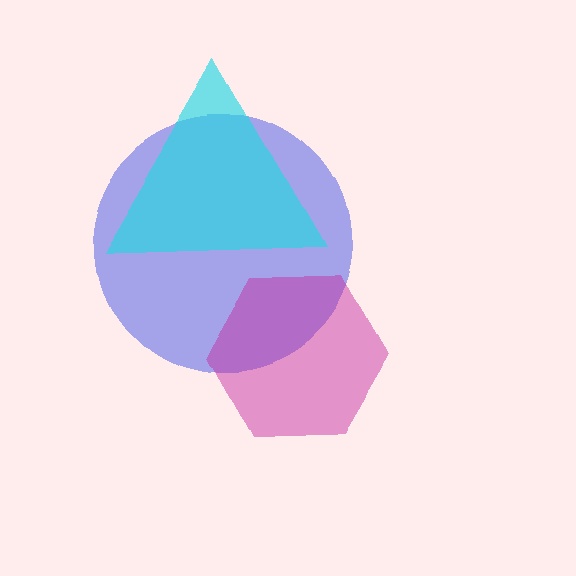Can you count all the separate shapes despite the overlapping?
Yes, there are 3 separate shapes.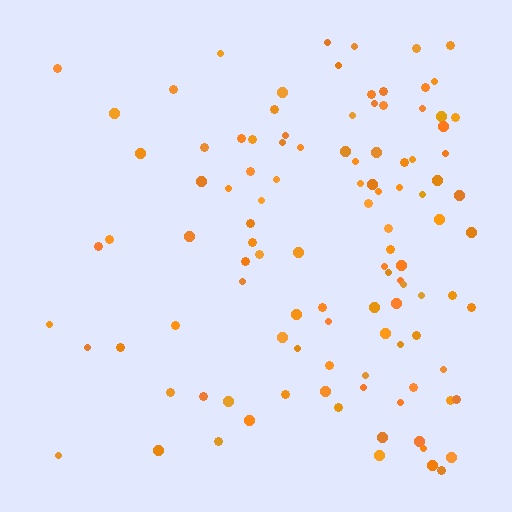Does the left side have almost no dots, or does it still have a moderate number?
Still a moderate number, just noticeably fewer than the right.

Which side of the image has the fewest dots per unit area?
The left.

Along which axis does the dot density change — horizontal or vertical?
Horizontal.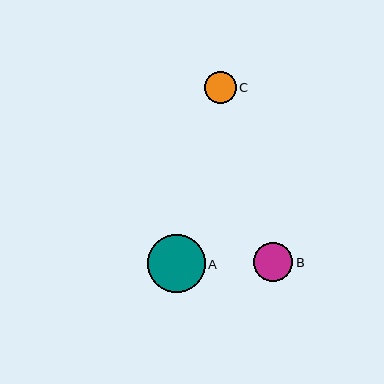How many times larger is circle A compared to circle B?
Circle A is approximately 1.5 times the size of circle B.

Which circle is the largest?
Circle A is the largest with a size of approximately 57 pixels.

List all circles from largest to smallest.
From largest to smallest: A, B, C.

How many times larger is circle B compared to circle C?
Circle B is approximately 1.2 times the size of circle C.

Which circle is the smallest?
Circle C is the smallest with a size of approximately 32 pixels.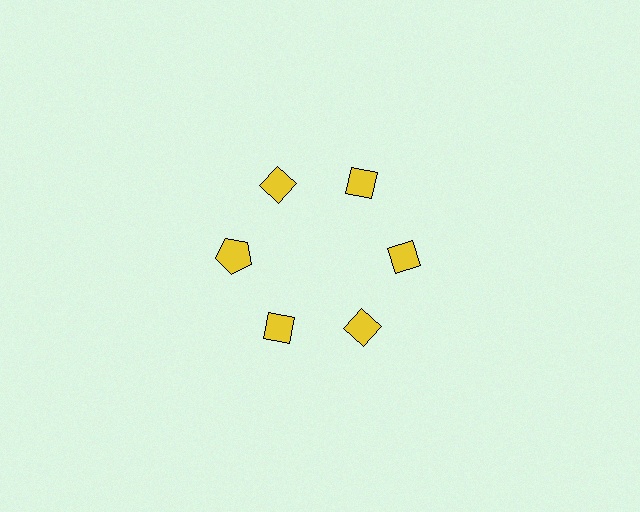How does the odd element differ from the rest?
It has a different shape: pentagon instead of diamond.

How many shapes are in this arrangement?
There are 6 shapes arranged in a ring pattern.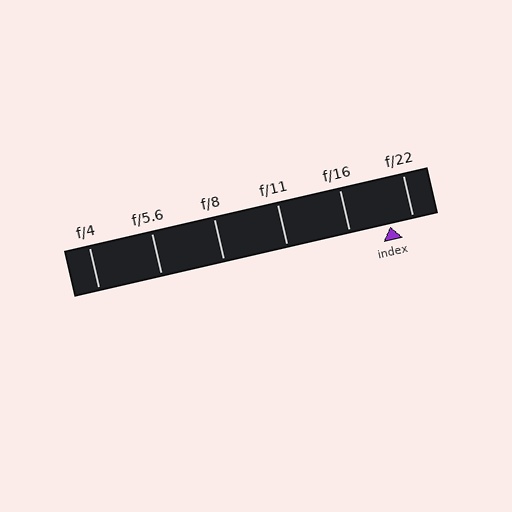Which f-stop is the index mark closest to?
The index mark is closest to f/22.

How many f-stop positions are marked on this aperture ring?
There are 6 f-stop positions marked.